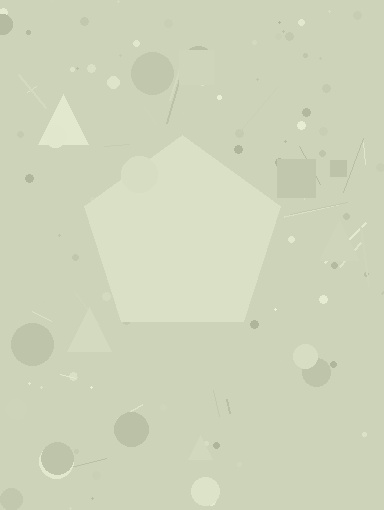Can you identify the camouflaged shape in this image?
The camouflaged shape is a pentagon.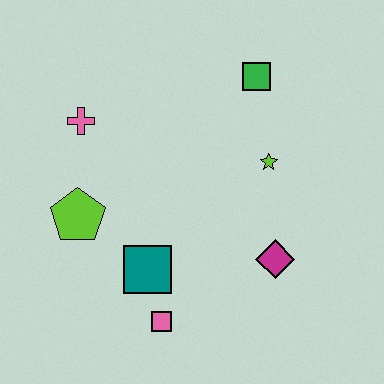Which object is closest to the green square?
The lime star is closest to the green square.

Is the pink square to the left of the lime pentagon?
No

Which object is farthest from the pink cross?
The magenta diamond is farthest from the pink cross.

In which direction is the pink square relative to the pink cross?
The pink square is below the pink cross.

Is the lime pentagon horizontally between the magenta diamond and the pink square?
No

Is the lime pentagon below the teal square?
No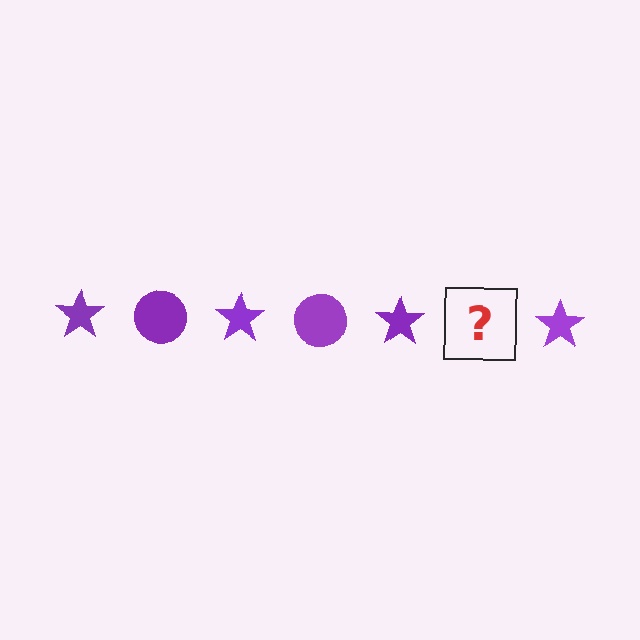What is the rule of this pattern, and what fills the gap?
The rule is that the pattern cycles through star, circle shapes in purple. The gap should be filled with a purple circle.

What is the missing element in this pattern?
The missing element is a purple circle.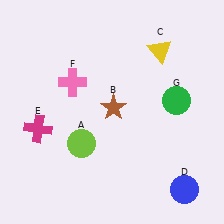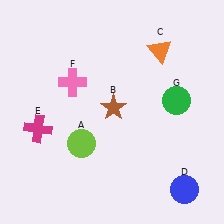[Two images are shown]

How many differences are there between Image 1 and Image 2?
There is 1 difference between the two images.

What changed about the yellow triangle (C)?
In Image 1, C is yellow. In Image 2, it changed to orange.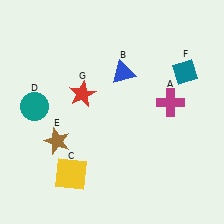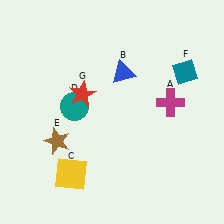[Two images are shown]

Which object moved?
The teal circle (D) moved right.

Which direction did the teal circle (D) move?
The teal circle (D) moved right.